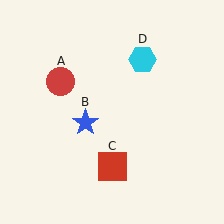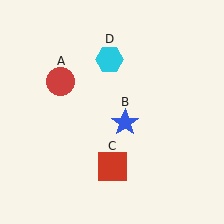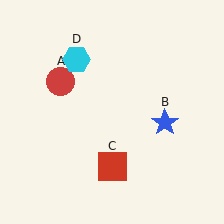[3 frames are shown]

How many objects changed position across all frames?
2 objects changed position: blue star (object B), cyan hexagon (object D).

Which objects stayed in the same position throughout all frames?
Red circle (object A) and red square (object C) remained stationary.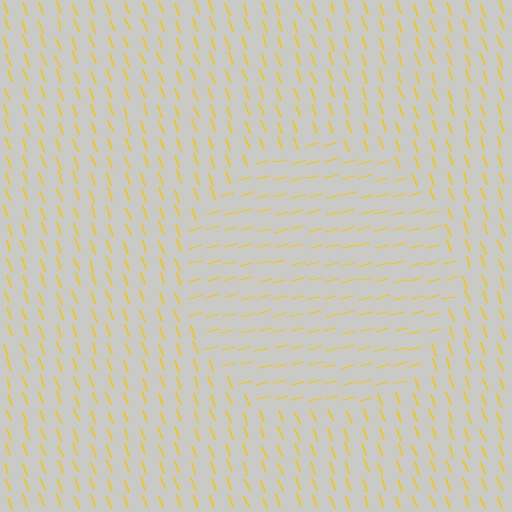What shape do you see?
I see a circle.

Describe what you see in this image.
The image is filled with small yellow line segments. A circle region in the image has lines oriented differently from the surrounding lines, creating a visible texture boundary.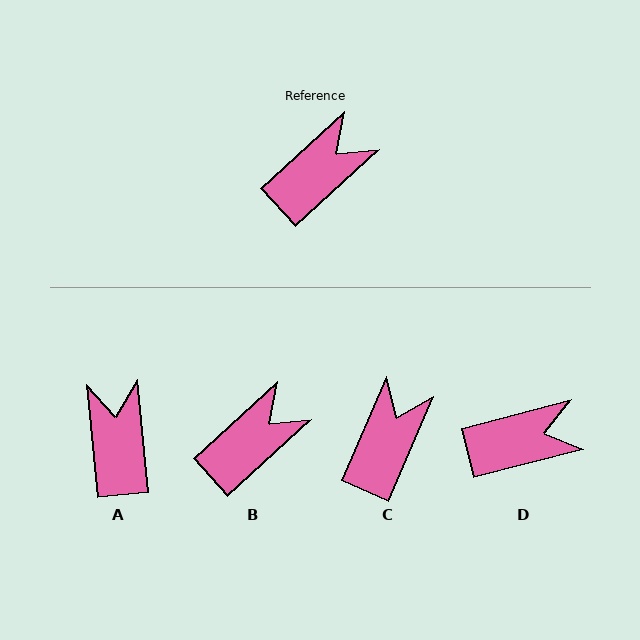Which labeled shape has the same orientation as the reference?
B.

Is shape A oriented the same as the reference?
No, it is off by about 53 degrees.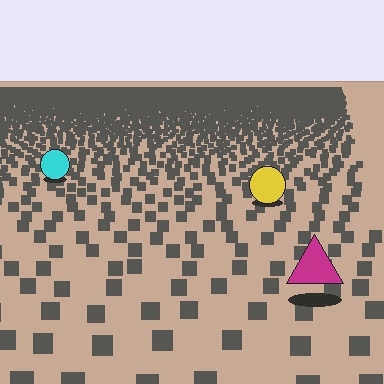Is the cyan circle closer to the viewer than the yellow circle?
No. The yellow circle is closer — you can tell from the texture gradient: the ground texture is coarser near it.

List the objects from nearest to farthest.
From nearest to farthest: the magenta triangle, the yellow circle, the cyan circle.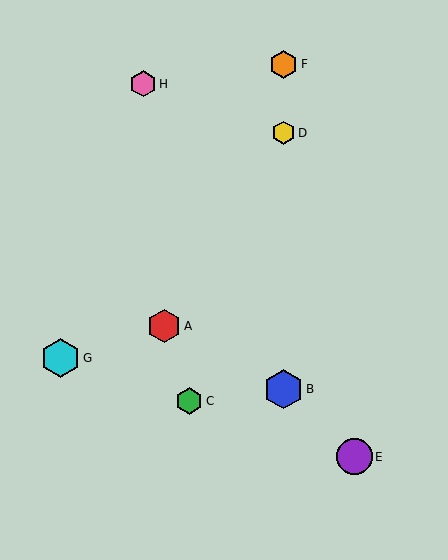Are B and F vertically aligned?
Yes, both are at x≈284.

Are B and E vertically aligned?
No, B is at x≈284 and E is at x≈355.